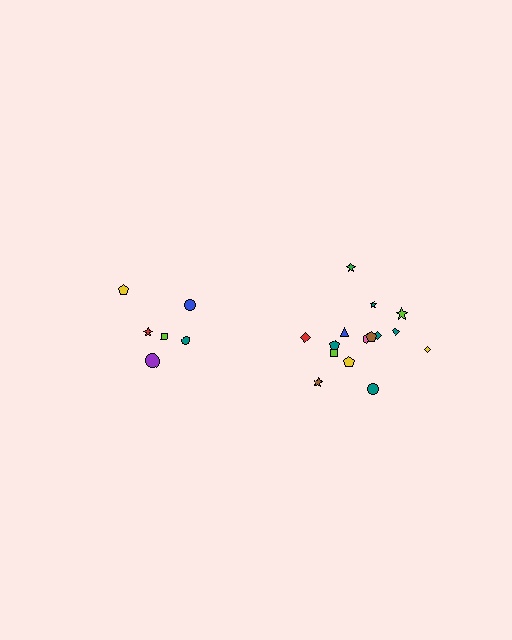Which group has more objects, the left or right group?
The right group.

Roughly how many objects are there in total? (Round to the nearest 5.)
Roughly 20 objects in total.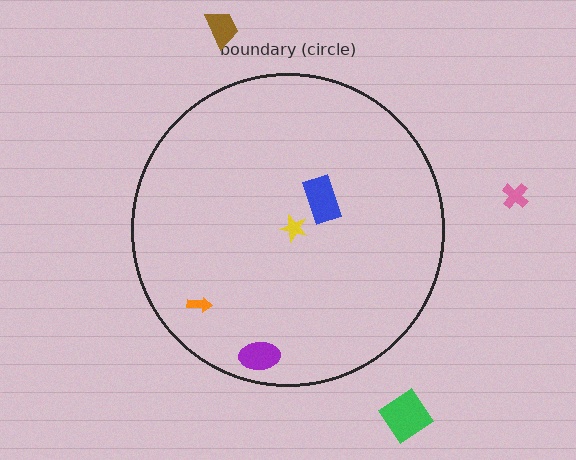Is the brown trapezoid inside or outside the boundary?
Outside.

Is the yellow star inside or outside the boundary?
Inside.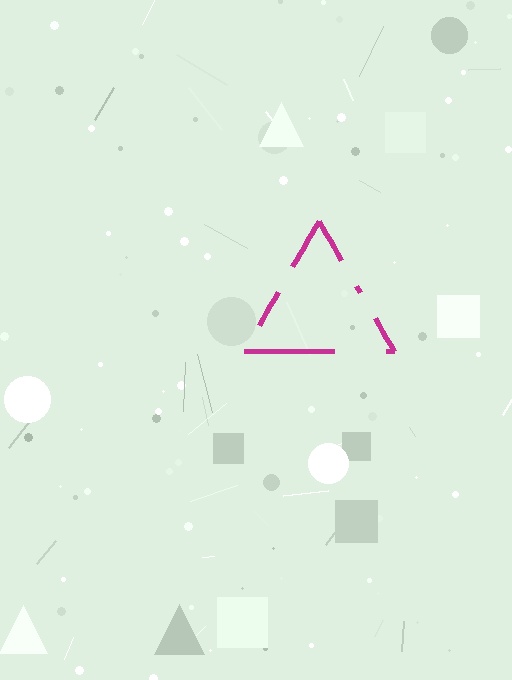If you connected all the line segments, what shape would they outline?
They would outline a triangle.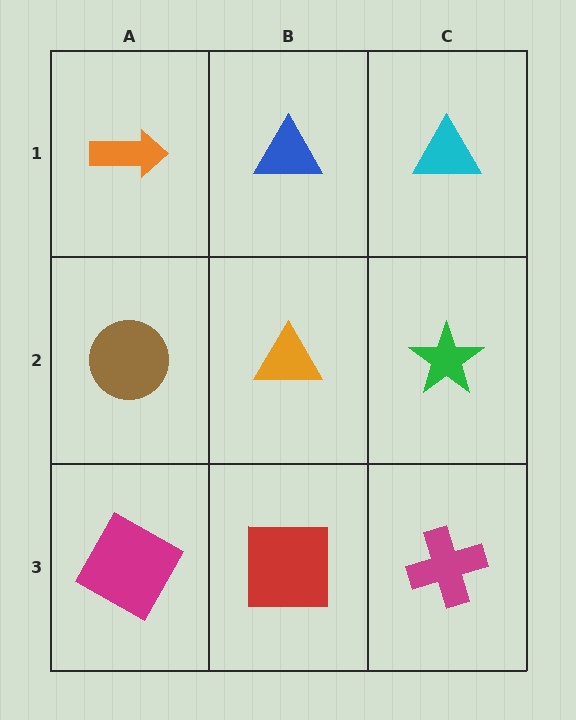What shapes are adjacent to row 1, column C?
A green star (row 2, column C), a blue triangle (row 1, column B).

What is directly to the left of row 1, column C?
A blue triangle.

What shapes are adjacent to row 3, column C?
A green star (row 2, column C), a red square (row 3, column B).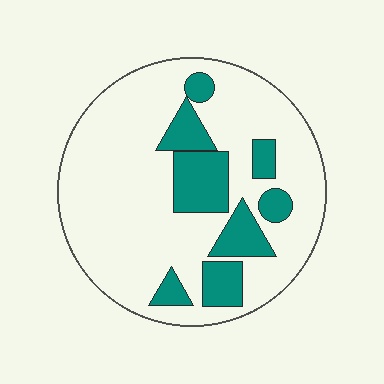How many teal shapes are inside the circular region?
8.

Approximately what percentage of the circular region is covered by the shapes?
Approximately 20%.